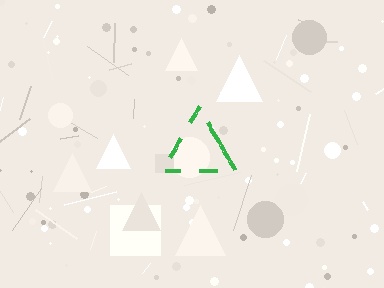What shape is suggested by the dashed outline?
The dashed outline suggests a triangle.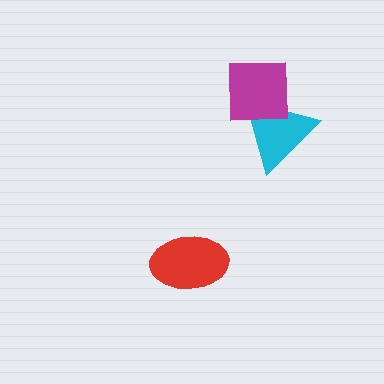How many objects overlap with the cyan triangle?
1 object overlaps with the cyan triangle.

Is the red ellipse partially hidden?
No, no other shape covers it.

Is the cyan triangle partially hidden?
Yes, it is partially covered by another shape.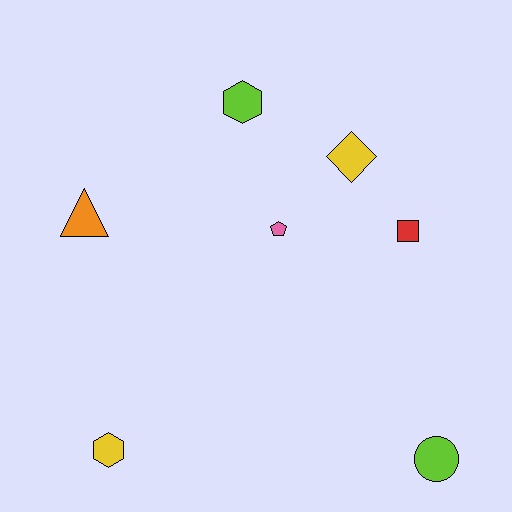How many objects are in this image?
There are 7 objects.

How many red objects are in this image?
There is 1 red object.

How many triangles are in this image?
There is 1 triangle.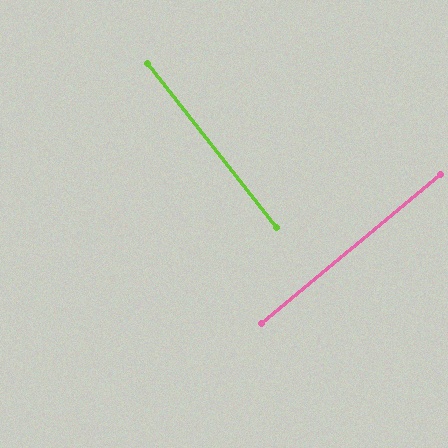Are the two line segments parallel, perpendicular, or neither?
Perpendicular — they meet at approximately 88°.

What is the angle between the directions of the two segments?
Approximately 88 degrees.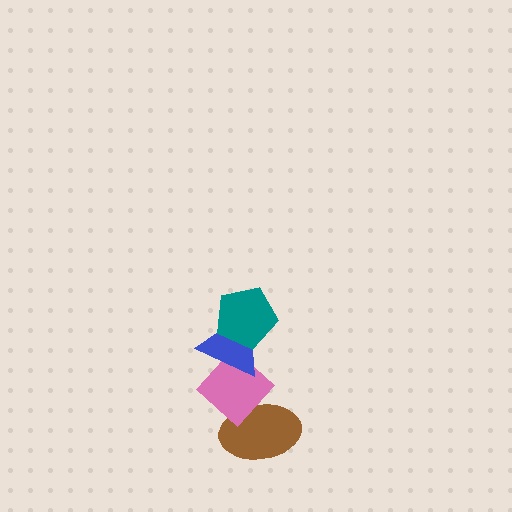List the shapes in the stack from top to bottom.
From top to bottom: the teal pentagon, the blue triangle, the pink diamond, the brown ellipse.